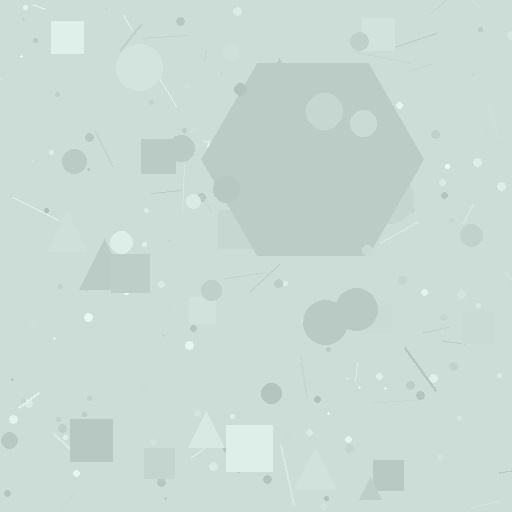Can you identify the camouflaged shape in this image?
The camouflaged shape is a hexagon.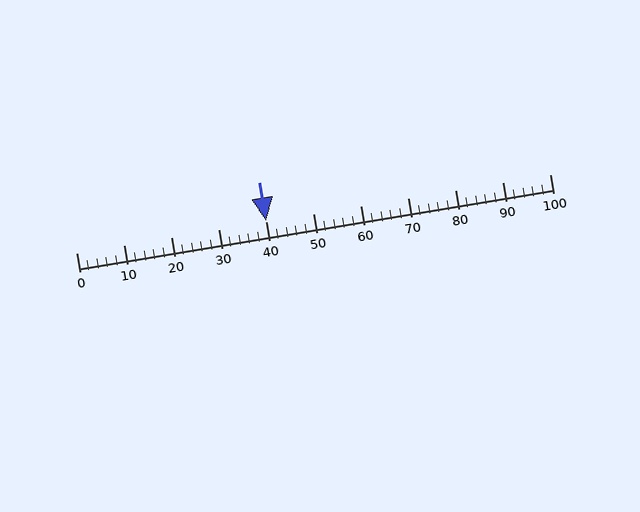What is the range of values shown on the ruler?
The ruler shows values from 0 to 100.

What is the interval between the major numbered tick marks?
The major tick marks are spaced 10 units apart.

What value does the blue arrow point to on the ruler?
The blue arrow points to approximately 40.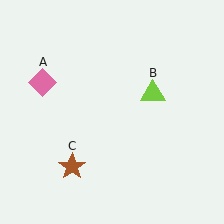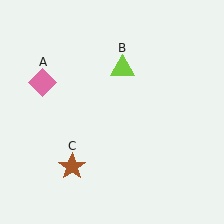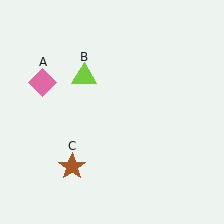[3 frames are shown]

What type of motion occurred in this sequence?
The lime triangle (object B) rotated counterclockwise around the center of the scene.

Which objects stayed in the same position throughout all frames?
Pink diamond (object A) and brown star (object C) remained stationary.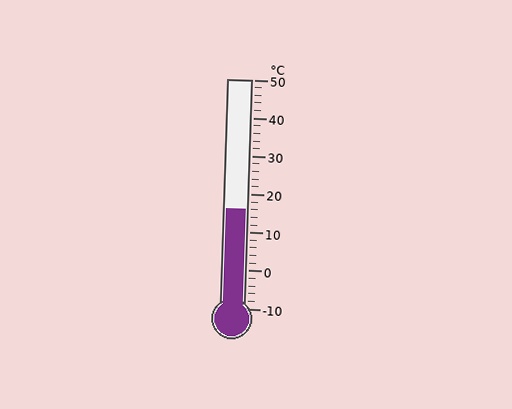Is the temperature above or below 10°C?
The temperature is above 10°C.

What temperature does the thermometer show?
The thermometer shows approximately 16°C.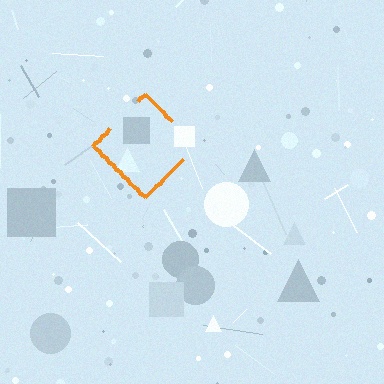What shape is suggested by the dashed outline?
The dashed outline suggests a diamond.